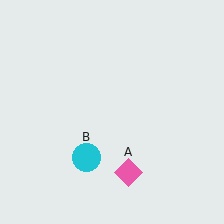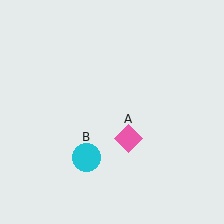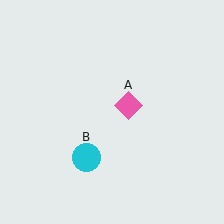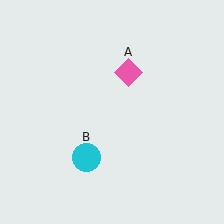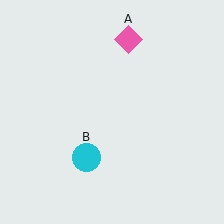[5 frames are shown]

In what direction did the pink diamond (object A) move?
The pink diamond (object A) moved up.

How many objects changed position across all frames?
1 object changed position: pink diamond (object A).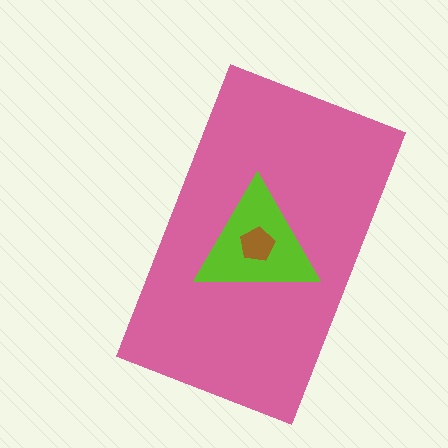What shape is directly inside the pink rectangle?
The lime triangle.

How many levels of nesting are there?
3.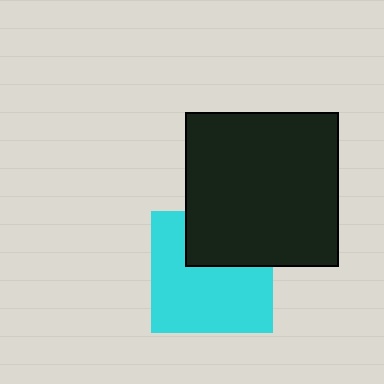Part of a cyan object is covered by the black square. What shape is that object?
It is a square.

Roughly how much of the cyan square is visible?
Most of it is visible (roughly 67%).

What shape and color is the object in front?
The object in front is a black square.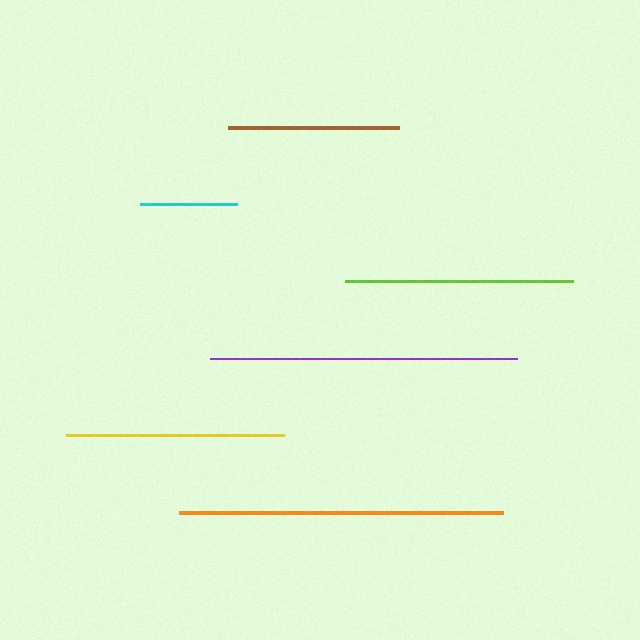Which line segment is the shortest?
The cyan line is the shortest at approximately 97 pixels.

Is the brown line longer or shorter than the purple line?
The purple line is longer than the brown line.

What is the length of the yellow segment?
The yellow segment is approximately 218 pixels long.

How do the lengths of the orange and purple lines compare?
The orange and purple lines are approximately the same length.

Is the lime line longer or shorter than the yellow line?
The lime line is longer than the yellow line.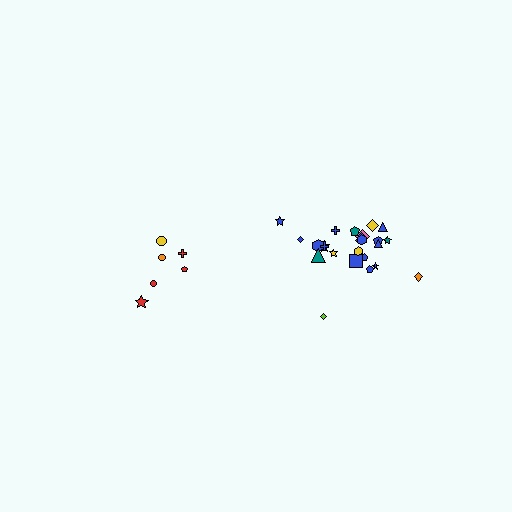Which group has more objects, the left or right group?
The right group.